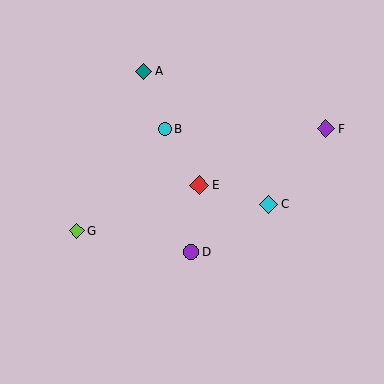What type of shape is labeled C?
Shape C is a cyan diamond.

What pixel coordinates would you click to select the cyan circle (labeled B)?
Click at (165, 129) to select the cyan circle B.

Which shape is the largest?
The red diamond (labeled E) is the largest.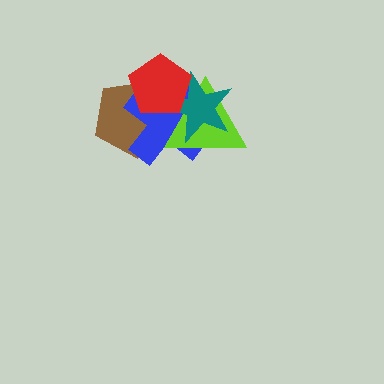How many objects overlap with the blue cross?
4 objects overlap with the blue cross.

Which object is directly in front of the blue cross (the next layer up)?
The lime triangle is directly in front of the blue cross.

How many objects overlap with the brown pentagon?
4 objects overlap with the brown pentagon.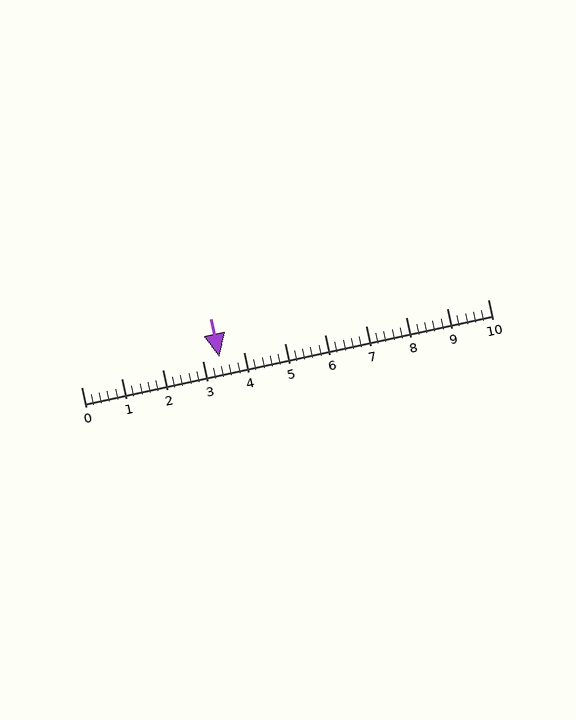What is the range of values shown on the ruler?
The ruler shows values from 0 to 10.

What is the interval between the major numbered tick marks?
The major tick marks are spaced 1 units apart.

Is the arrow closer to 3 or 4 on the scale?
The arrow is closer to 3.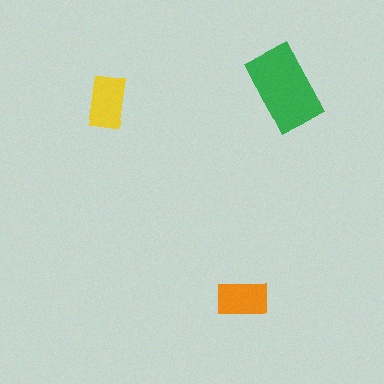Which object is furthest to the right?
The green rectangle is rightmost.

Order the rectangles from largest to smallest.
the green one, the yellow one, the orange one.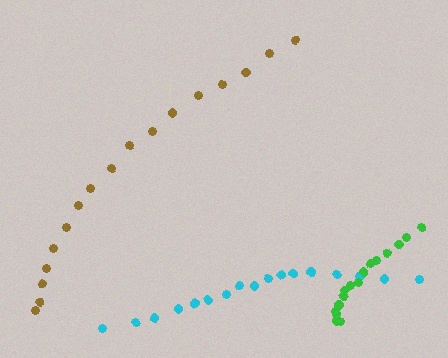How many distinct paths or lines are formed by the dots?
There are 3 distinct paths.